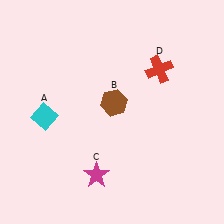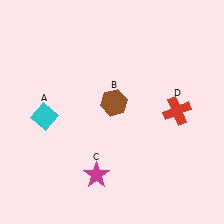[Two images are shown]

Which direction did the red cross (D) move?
The red cross (D) moved down.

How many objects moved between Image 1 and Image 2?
1 object moved between the two images.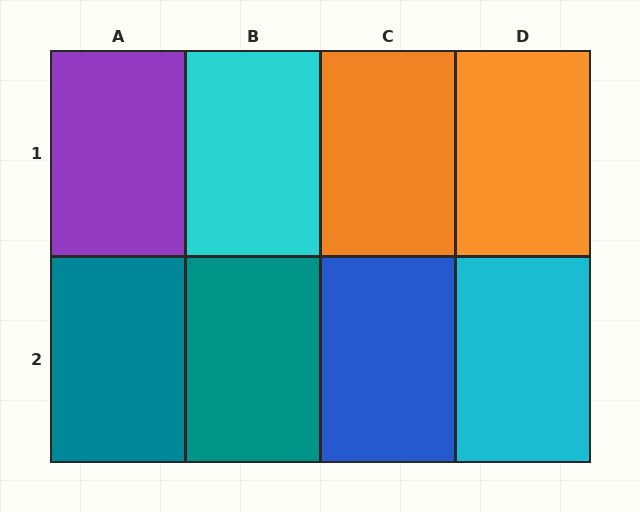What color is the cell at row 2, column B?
Teal.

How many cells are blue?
1 cell is blue.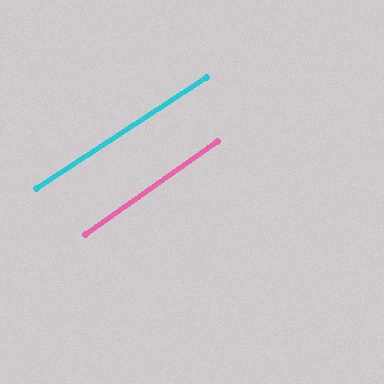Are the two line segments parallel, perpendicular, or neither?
Parallel — their directions differ by only 1.9°.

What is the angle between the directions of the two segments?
Approximately 2 degrees.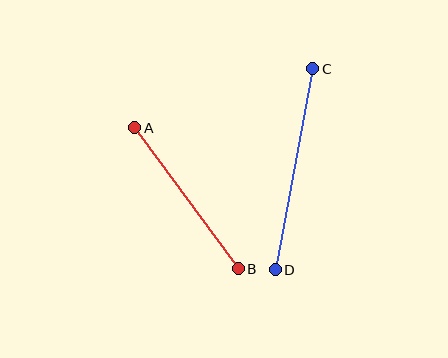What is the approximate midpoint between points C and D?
The midpoint is at approximately (294, 169) pixels.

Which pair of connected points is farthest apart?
Points C and D are farthest apart.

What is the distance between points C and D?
The distance is approximately 205 pixels.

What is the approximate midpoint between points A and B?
The midpoint is at approximately (186, 198) pixels.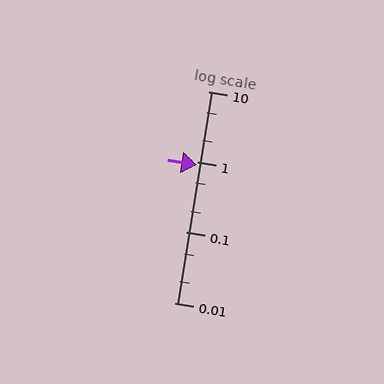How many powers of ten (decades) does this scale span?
The scale spans 3 decades, from 0.01 to 10.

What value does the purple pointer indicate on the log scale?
The pointer indicates approximately 0.89.